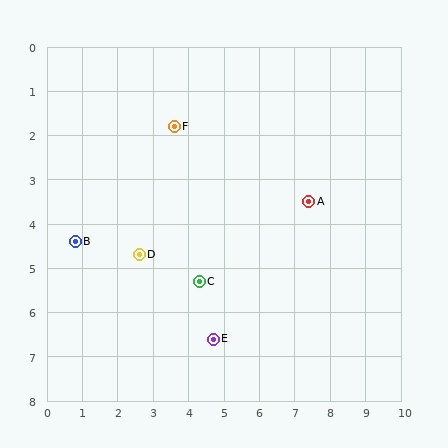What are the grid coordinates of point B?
Point B is at approximately (0.8, 4.4).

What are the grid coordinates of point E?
Point E is at approximately (4.7, 6.6).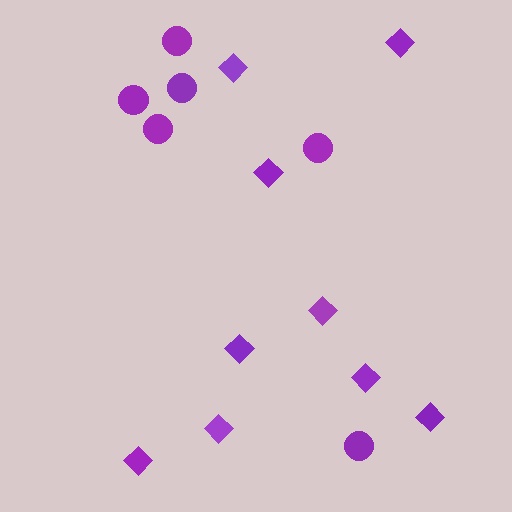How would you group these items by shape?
There are 2 groups: one group of circles (6) and one group of diamonds (9).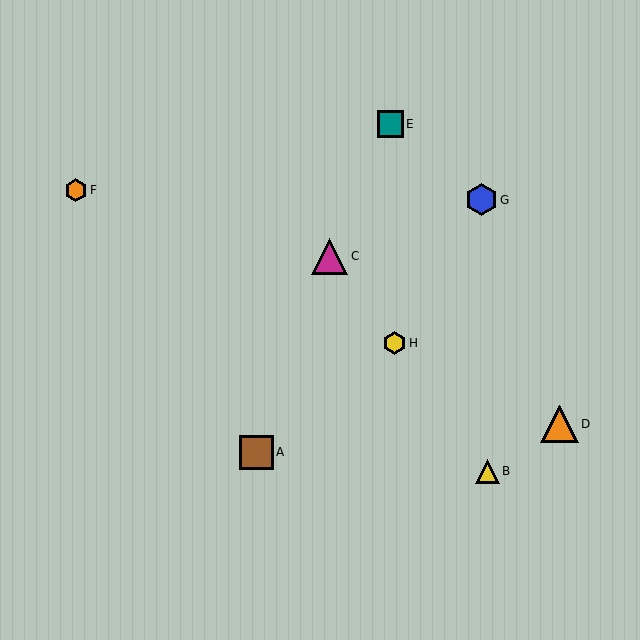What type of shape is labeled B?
Shape B is a yellow triangle.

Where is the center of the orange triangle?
The center of the orange triangle is at (560, 424).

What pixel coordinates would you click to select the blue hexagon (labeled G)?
Click at (481, 200) to select the blue hexagon G.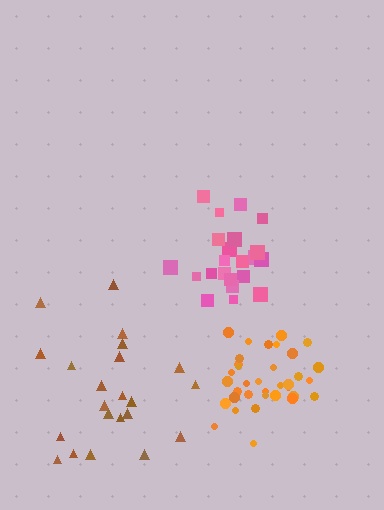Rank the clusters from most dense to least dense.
orange, pink, brown.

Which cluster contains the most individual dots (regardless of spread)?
Orange (35).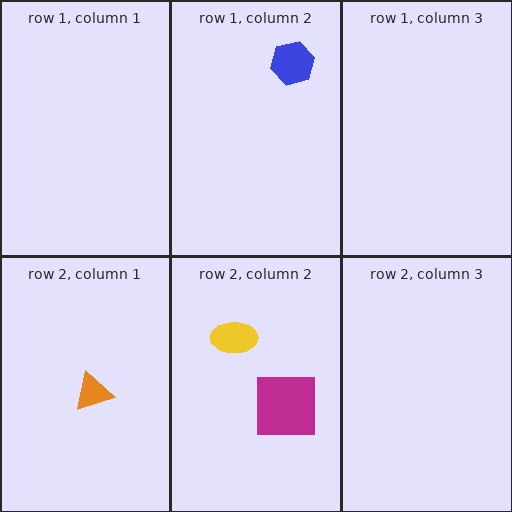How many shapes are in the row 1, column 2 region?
1.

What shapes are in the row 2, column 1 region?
The orange triangle.